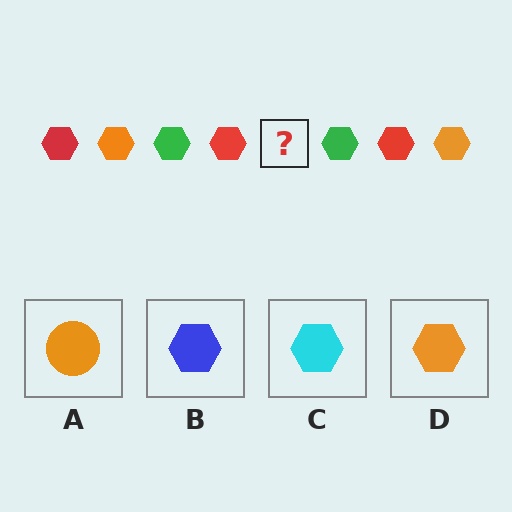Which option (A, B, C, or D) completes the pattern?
D.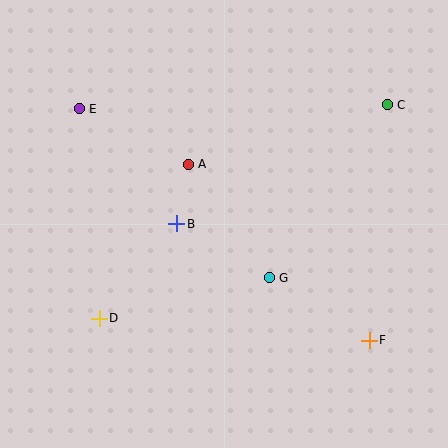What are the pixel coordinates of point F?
Point F is at (369, 340).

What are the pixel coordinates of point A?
Point A is at (188, 164).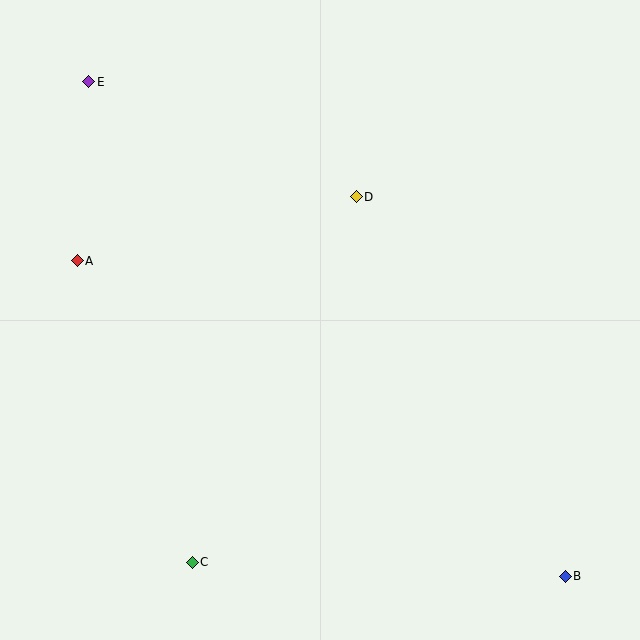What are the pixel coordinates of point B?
Point B is at (565, 576).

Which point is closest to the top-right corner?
Point D is closest to the top-right corner.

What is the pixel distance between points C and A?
The distance between C and A is 323 pixels.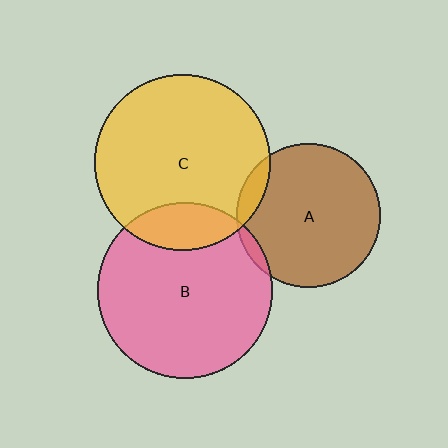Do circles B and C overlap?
Yes.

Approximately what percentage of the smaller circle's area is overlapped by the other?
Approximately 15%.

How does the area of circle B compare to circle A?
Approximately 1.5 times.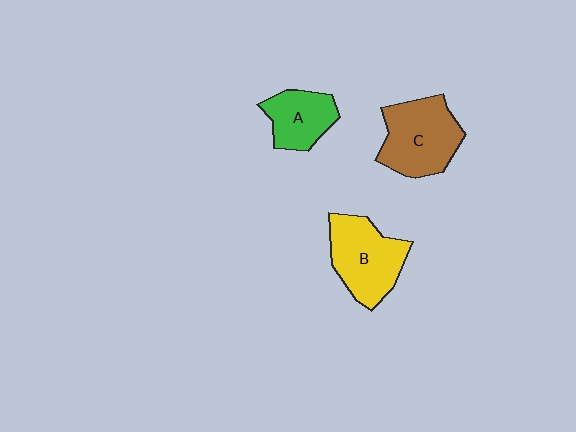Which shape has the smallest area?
Shape A (green).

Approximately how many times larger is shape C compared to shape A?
Approximately 1.5 times.